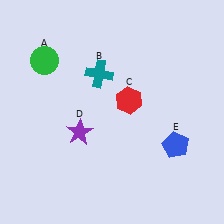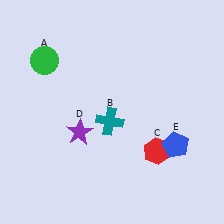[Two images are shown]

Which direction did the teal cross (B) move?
The teal cross (B) moved down.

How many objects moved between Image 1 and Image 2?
2 objects moved between the two images.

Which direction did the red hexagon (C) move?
The red hexagon (C) moved down.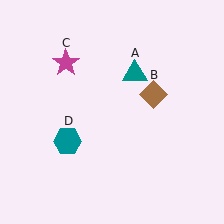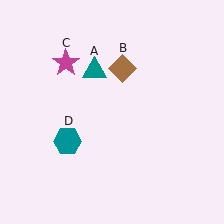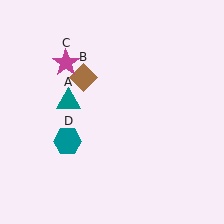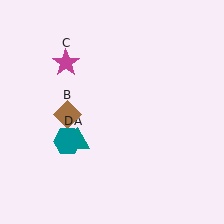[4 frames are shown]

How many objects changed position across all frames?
2 objects changed position: teal triangle (object A), brown diamond (object B).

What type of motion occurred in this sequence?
The teal triangle (object A), brown diamond (object B) rotated counterclockwise around the center of the scene.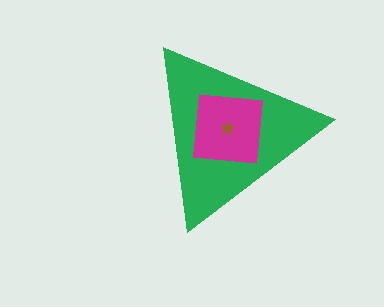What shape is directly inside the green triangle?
The magenta square.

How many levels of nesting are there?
3.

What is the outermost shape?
The green triangle.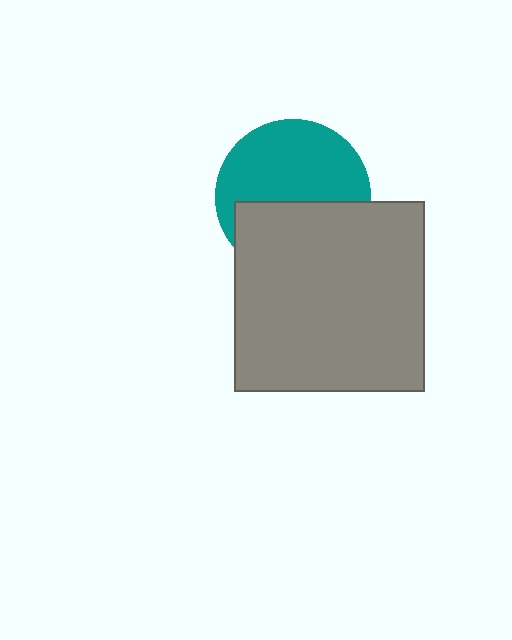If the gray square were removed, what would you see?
You would see the complete teal circle.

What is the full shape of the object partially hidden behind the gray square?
The partially hidden object is a teal circle.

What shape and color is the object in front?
The object in front is a gray square.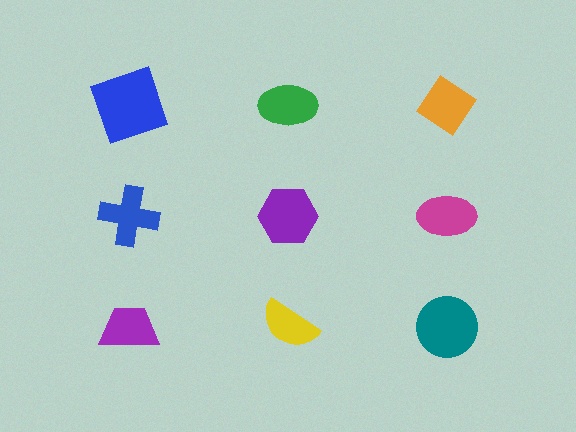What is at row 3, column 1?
A purple trapezoid.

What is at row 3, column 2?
A yellow semicircle.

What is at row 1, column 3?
An orange diamond.